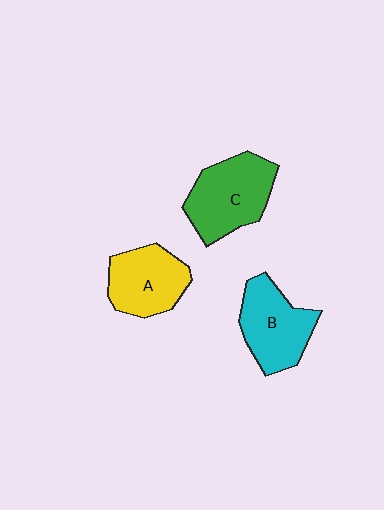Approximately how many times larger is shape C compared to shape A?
Approximately 1.2 times.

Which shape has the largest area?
Shape C (green).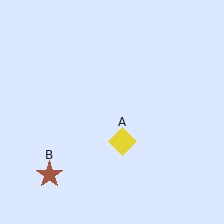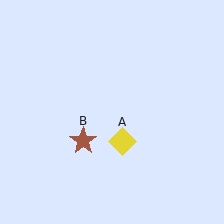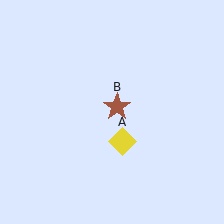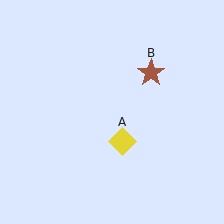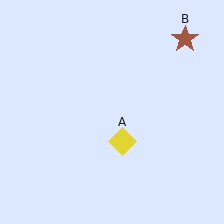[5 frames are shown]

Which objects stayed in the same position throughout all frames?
Yellow diamond (object A) remained stationary.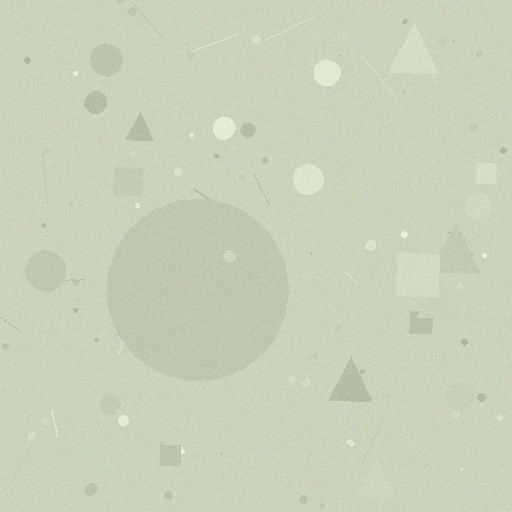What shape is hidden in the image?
A circle is hidden in the image.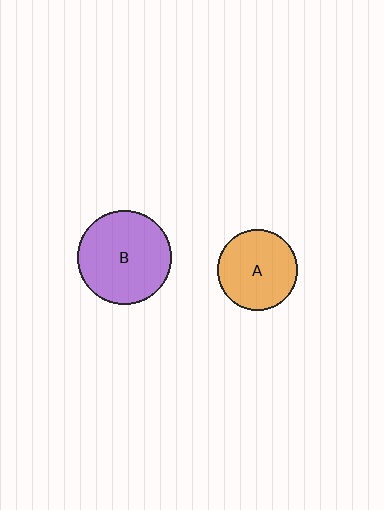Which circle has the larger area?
Circle B (purple).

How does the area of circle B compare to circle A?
Approximately 1.3 times.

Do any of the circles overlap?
No, none of the circles overlap.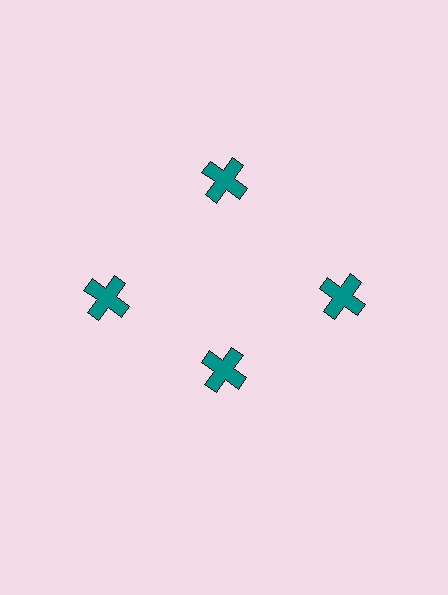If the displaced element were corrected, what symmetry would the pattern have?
It would have 4-fold rotational symmetry — the pattern would map onto itself every 90 degrees.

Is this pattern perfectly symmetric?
No. The 4 teal crosses are arranged in a ring, but one element near the 6 o'clock position is pulled inward toward the center, breaking the 4-fold rotational symmetry.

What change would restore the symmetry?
The symmetry would be restored by moving it outward, back onto the ring so that all 4 crosses sit at equal angles and equal distance from the center.